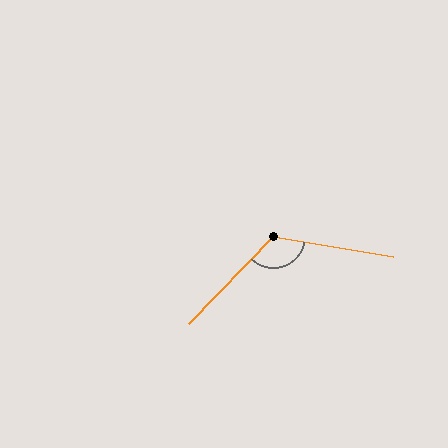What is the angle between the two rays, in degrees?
Approximately 124 degrees.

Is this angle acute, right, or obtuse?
It is obtuse.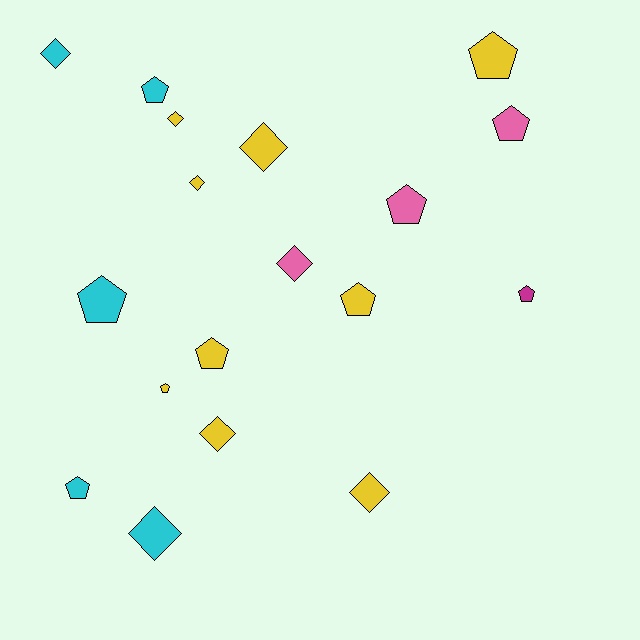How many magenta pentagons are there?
There is 1 magenta pentagon.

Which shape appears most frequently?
Pentagon, with 10 objects.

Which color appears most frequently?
Yellow, with 9 objects.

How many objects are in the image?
There are 18 objects.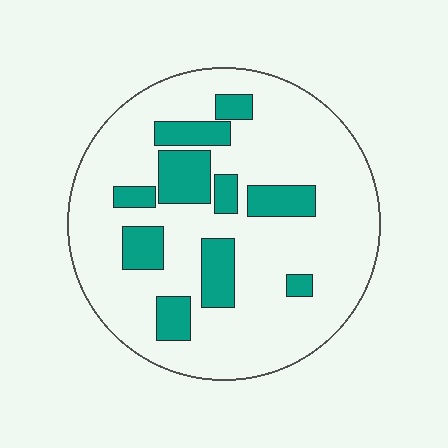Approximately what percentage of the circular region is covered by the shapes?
Approximately 20%.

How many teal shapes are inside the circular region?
10.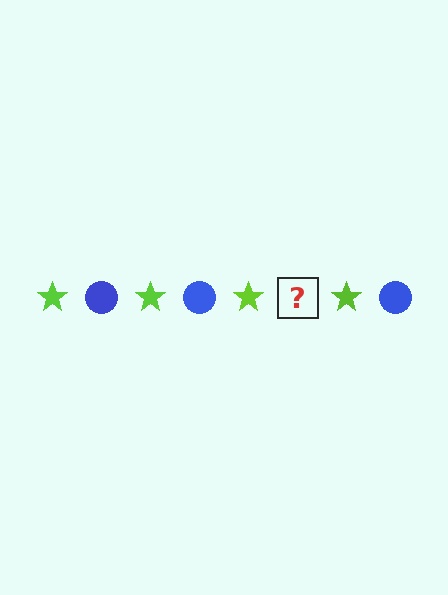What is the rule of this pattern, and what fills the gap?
The rule is that the pattern alternates between lime star and blue circle. The gap should be filled with a blue circle.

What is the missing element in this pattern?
The missing element is a blue circle.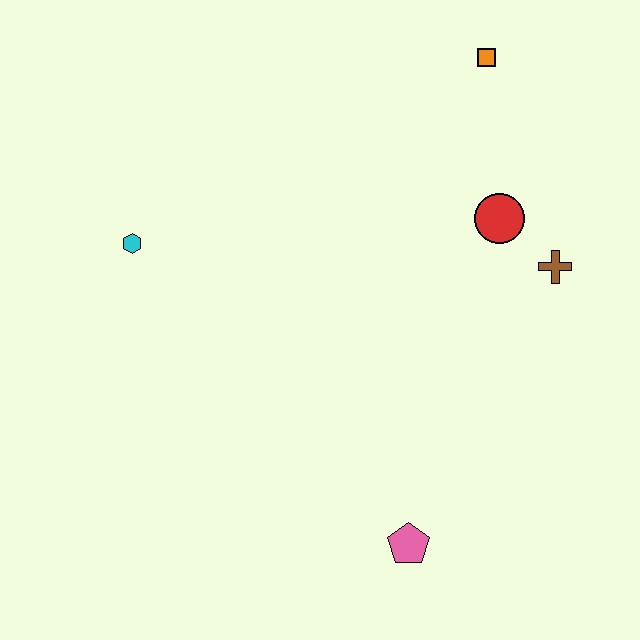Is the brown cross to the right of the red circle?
Yes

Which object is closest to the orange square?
The red circle is closest to the orange square.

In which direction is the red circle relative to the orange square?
The red circle is below the orange square.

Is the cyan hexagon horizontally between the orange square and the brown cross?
No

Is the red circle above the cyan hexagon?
Yes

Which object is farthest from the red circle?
The cyan hexagon is farthest from the red circle.